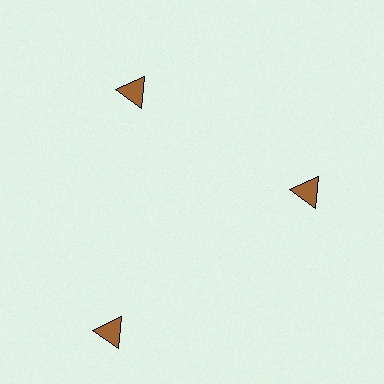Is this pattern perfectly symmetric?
No. The 3 brown triangles are arranged in a ring, but one element near the 7 o'clock position is pushed outward from the center, breaking the 3-fold rotational symmetry.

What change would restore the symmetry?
The symmetry would be restored by moving it inward, back onto the ring so that all 3 triangles sit at equal angles and equal distance from the center.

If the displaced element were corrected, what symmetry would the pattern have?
It would have 3-fold rotational symmetry — the pattern would map onto itself every 120 degrees.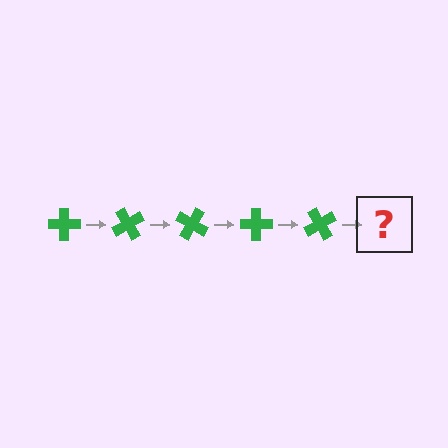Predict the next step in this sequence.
The next step is a green cross rotated 300 degrees.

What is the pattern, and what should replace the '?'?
The pattern is that the cross rotates 60 degrees each step. The '?' should be a green cross rotated 300 degrees.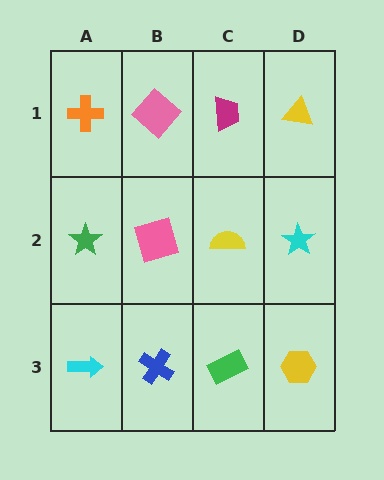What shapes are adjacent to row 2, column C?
A magenta trapezoid (row 1, column C), a green rectangle (row 3, column C), a pink square (row 2, column B), a cyan star (row 2, column D).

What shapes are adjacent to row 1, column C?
A yellow semicircle (row 2, column C), a pink diamond (row 1, column B), a yellow triangle (row 1, column D).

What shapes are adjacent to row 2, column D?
A yellow triangle (row 1, column D), a yellow hexagon (row 3, column D), a yellow semicircle (row 2, column C).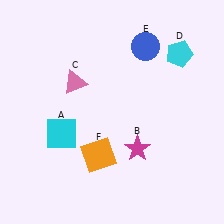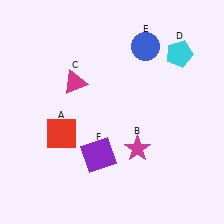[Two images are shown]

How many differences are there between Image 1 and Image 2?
There are 3 differences between the two images.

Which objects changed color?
A changed from cyan to red. C changed from pink to magenta. F changed from orange to purple.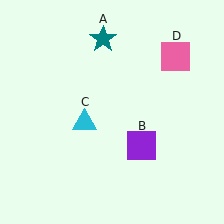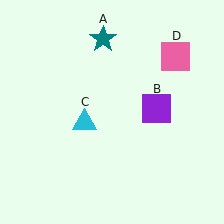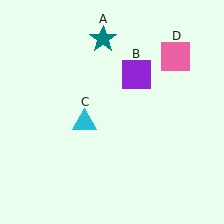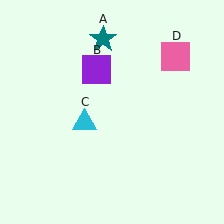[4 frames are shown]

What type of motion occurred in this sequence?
The purple square (object B) rotated counterclockwise around the center of the scene.